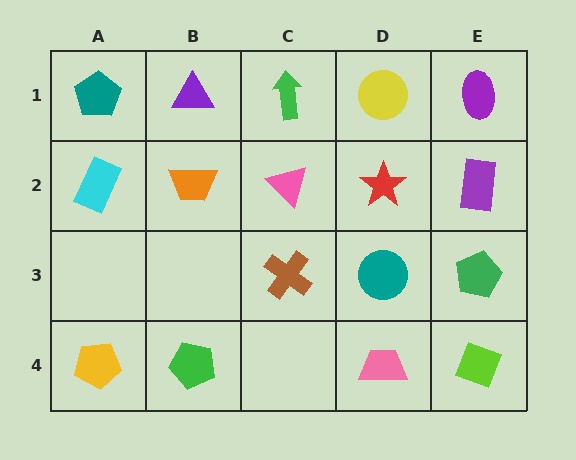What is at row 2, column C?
A pink triangle.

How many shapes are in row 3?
3 shapes.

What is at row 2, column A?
A cyan rectangle.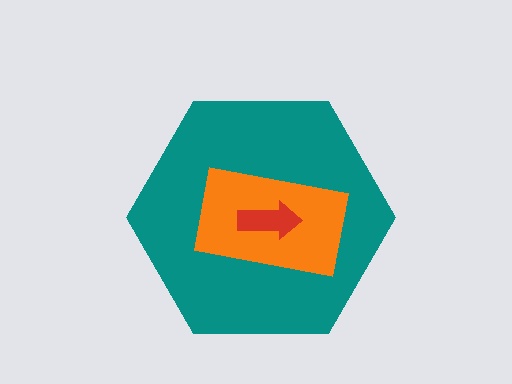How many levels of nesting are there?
3.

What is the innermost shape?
The red arrow.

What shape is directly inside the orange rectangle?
The red arrow.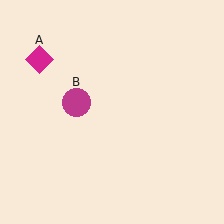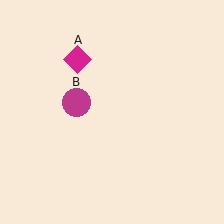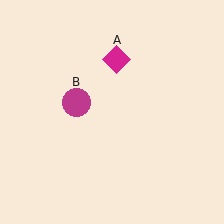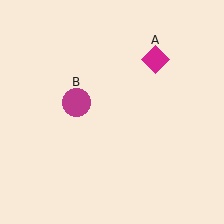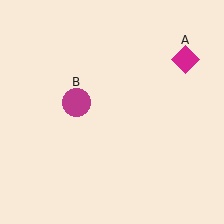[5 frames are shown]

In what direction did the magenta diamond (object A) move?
The magenta diamond (object A) moved right.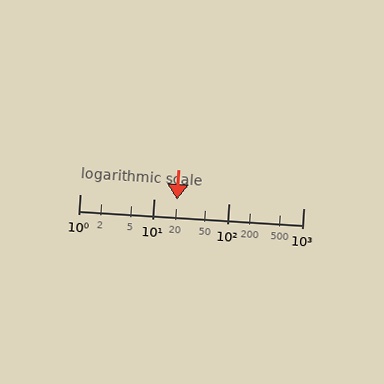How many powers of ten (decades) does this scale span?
The scale spans 3 decades, from 1 to 1000.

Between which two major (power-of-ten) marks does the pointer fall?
The pointer is between 10 and 100.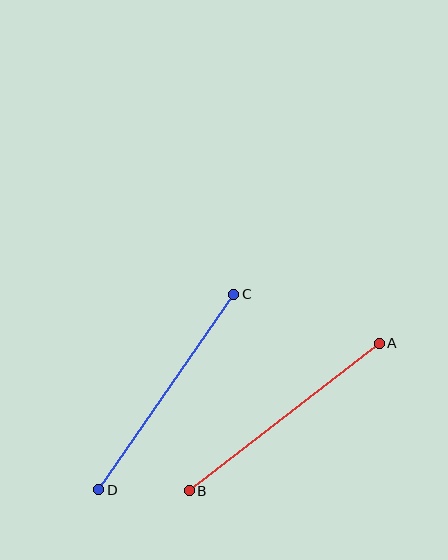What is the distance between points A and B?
The distance is approximately 241 pixels.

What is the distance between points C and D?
The distance is approximately 237 pixels.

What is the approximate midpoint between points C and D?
The midpoint is at approximately (166, 392) pixels.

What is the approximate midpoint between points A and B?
The midpoint is at approximately (284, 417) pixels.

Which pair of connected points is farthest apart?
Points A and B are farthest apart.